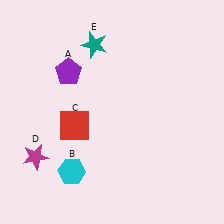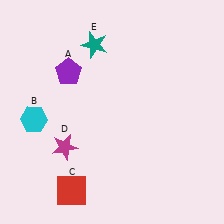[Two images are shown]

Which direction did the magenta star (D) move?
The magenta star (D) moved right.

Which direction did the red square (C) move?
The red square (C) moved down.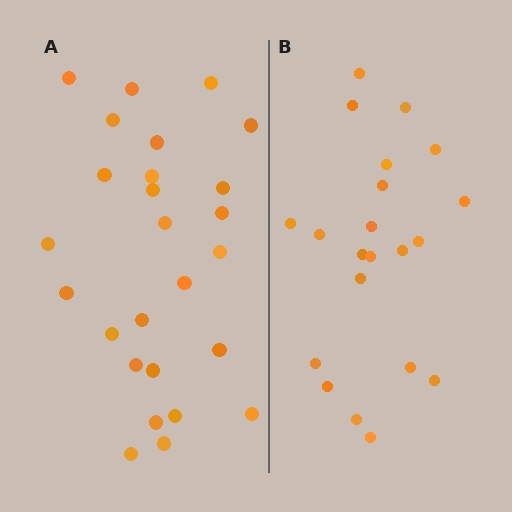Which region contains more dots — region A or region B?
Region A (the left region) has more dots.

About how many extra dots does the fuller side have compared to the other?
Region A has about 5 more dots than region B.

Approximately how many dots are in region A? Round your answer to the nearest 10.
About 30 dots. (The exact count is 26, which rounds to 30.)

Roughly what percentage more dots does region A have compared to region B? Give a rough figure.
About 25% more.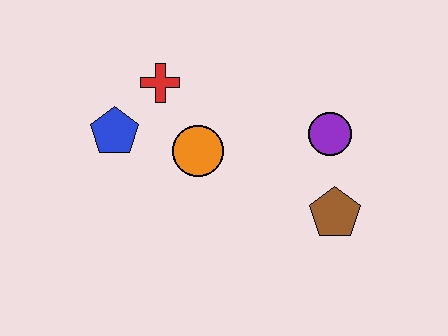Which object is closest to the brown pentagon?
The purple circle is closest to the brown pentagon.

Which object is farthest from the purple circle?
The blue pentagon is farthest from the purple circle.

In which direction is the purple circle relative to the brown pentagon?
The purple circle is above the brown pentagon.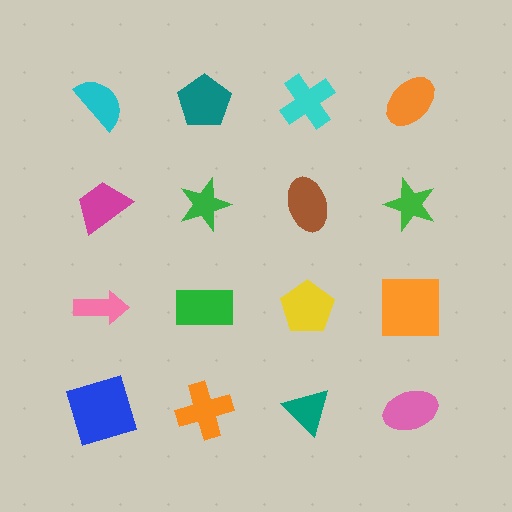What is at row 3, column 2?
A green rectangle.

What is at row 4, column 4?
A pink ellipse.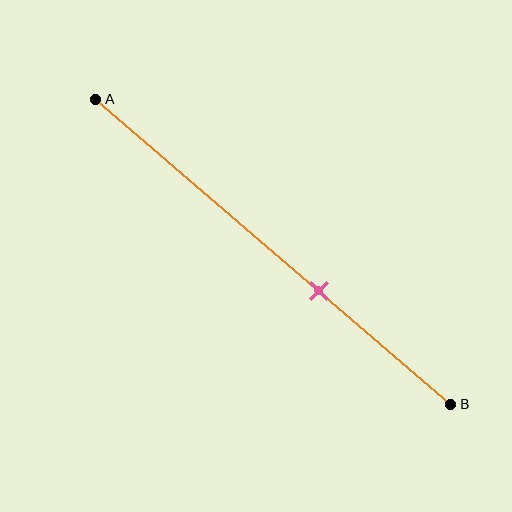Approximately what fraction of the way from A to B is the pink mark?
The pink mark is approximately 65% of the way from A to B.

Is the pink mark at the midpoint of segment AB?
No, the mark is at about 65% from A, not at the 50% midpoint.